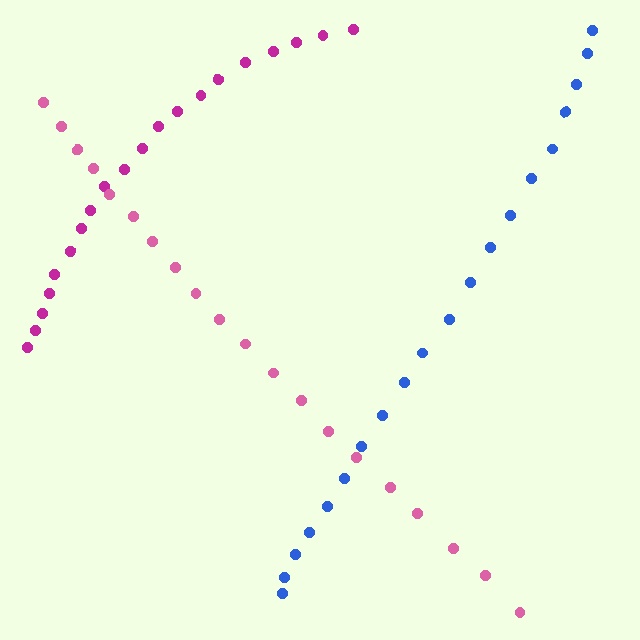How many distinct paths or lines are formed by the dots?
There are 3 distinct paths.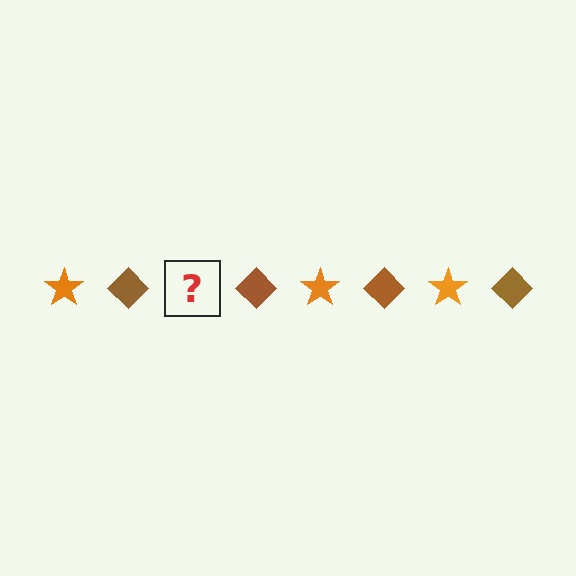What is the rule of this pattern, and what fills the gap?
The rule is that the pattern alternates between orange star and brown diamond. The gap should be filled with an orange star.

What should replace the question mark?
The question mark should be replaced with an orange star.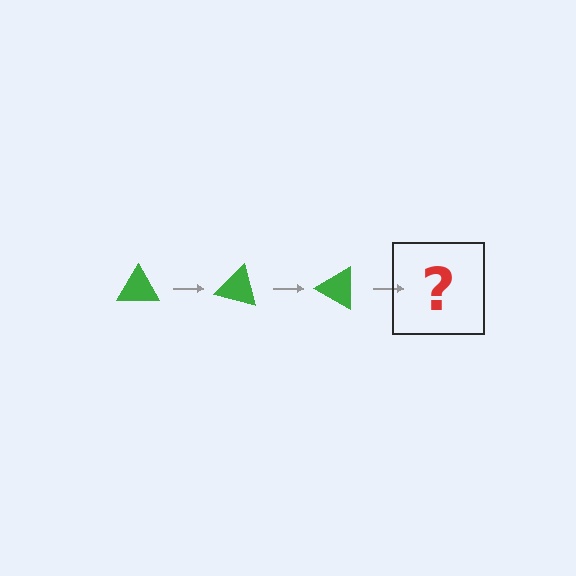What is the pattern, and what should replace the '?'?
The pattern is that the triangle rotates 15 degrees each step. The '?' should be a green triangle rotated 45 degrees.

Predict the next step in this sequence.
The next step is a green triangle rotated 45 degrees.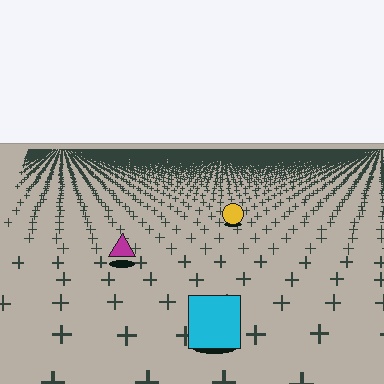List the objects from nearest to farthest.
From nearest to farthest: the cyan square, the magenta triangle, the yellow circle.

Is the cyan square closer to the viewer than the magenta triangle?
Yes. The cyan square is closer — you can tell from the texture gradient: the ground texture is coarser near it.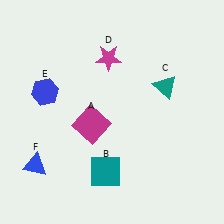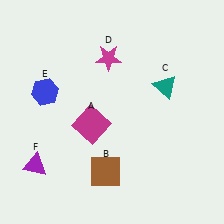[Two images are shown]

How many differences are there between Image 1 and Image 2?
There are 2 differences between the two images.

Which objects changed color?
B changed from teal to brown. F changed from blue to purple.